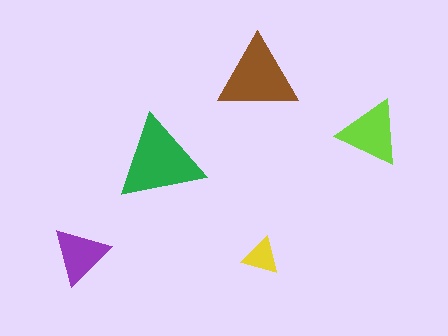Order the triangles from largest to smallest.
the green one, the brown one, the lime one, the purple one, the yellow one.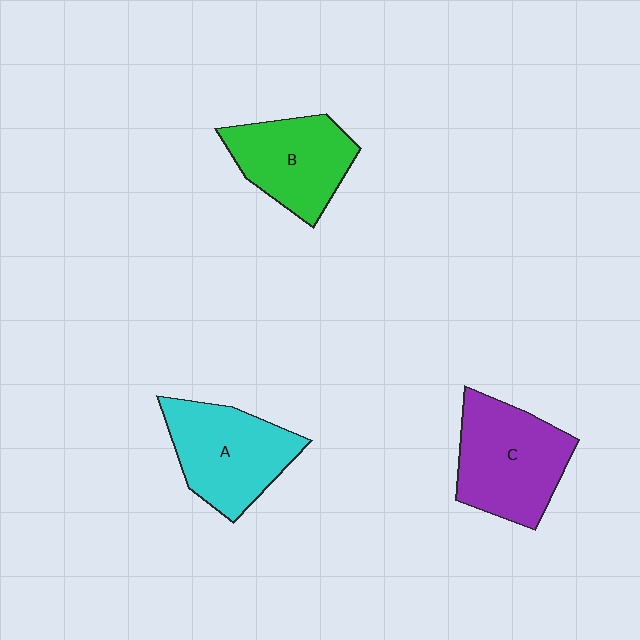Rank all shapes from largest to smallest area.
From largest to smallest: C (purple), A (cyan), B (green).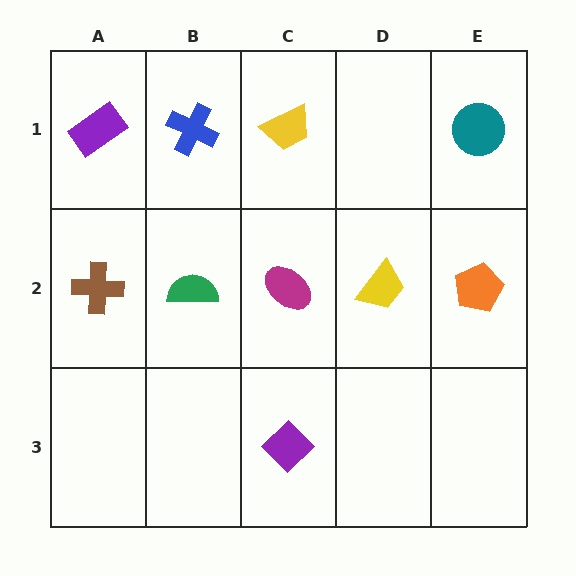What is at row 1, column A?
A purple rectangle.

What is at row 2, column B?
A green semicircle.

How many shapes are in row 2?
5 shapes.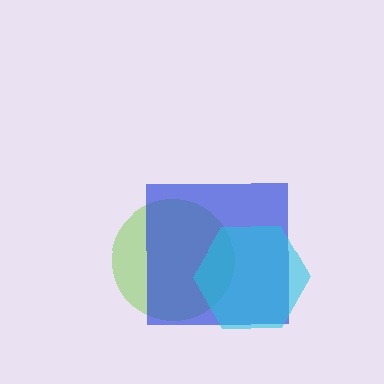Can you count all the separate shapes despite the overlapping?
Yes, there are 3 separate shapes.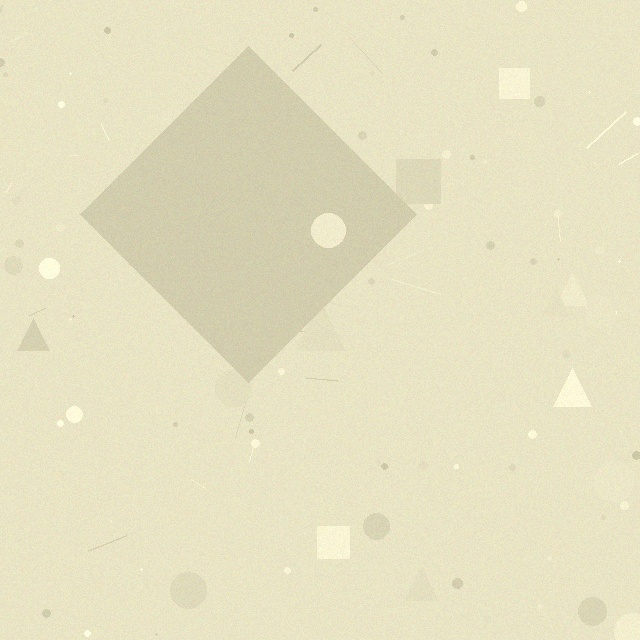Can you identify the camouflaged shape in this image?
The camouflaged shape is a diamond.